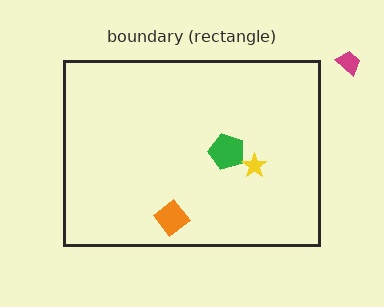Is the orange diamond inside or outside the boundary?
Inside.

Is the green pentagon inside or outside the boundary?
Inside.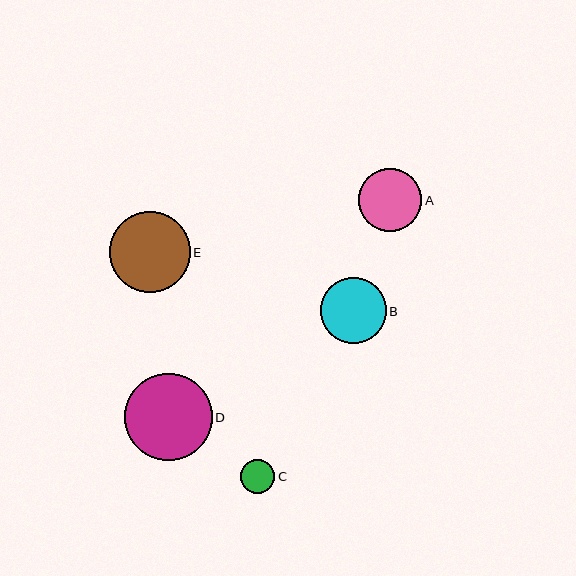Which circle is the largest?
Circle D is the largest with a size of approximately 88 pixels.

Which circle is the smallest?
Circle C is the smallest with a size of approximately 34 pixels.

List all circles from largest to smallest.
From largest to smallest: D, E, B, A, C.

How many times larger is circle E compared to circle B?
Circle E is approximately 1.2 times the size of circle B.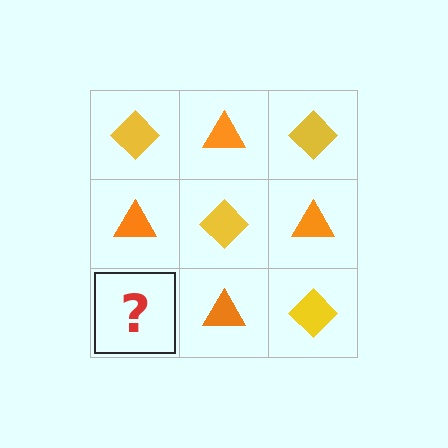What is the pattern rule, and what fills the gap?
The rule is that it alternates yellow diamond and orange triangle in a checkerboard pattern. The gap should be filled with a yellow diamond.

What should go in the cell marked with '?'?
The missing cell should contain a yellow diamond.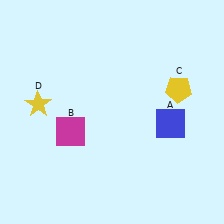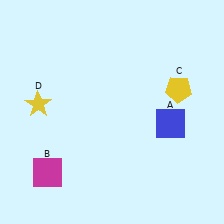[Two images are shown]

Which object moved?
The magenta square (B) moved down.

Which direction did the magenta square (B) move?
The magenta square (B) moved down.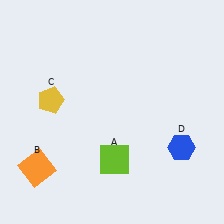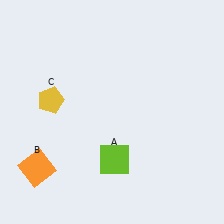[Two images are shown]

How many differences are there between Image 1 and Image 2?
There is 1 difference between the two images.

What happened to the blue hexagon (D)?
The blue hexagon (D) was removed in Image 2. It was in the bottom-right area of Image 1.